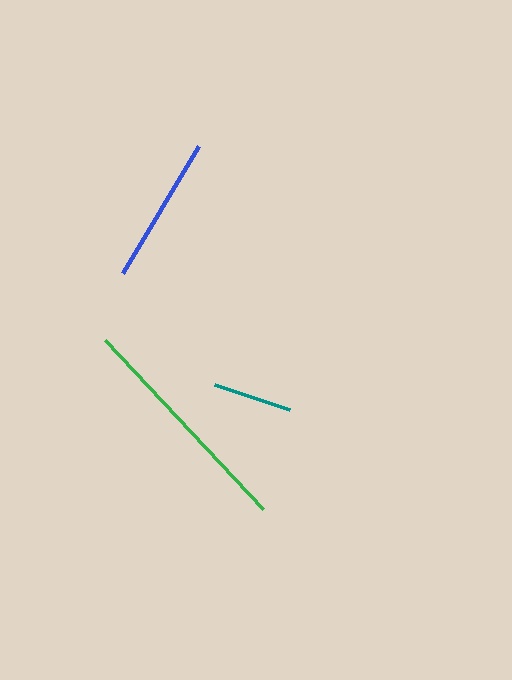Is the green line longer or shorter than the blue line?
The green line is longer than the blue line.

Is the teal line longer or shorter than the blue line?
The blue line is longer than the teal line.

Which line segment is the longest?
The green line is the longest at approximately 232 pixels.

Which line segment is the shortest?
The teal line is the shortest at approximately 79 pixels.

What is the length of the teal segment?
The teal segment is approximately 79 pixels long.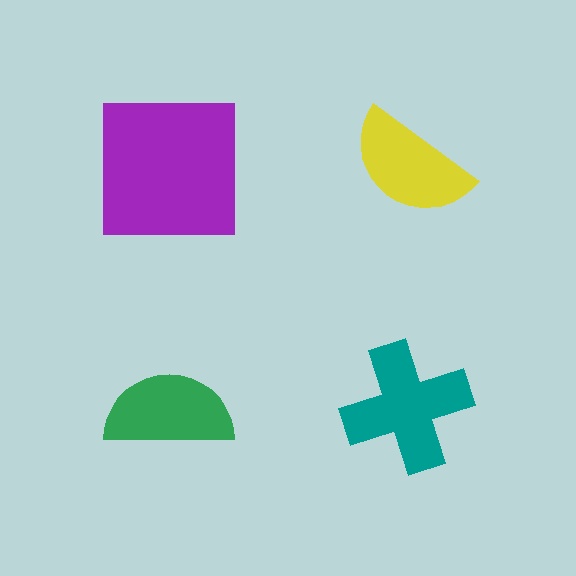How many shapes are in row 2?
2 shapes.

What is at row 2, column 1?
A green semicircle.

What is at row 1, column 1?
A purple square.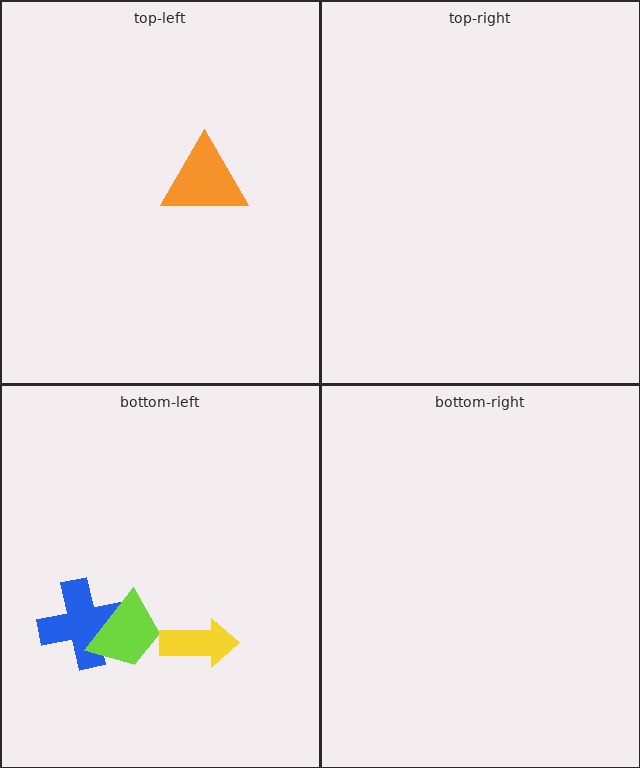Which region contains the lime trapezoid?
The bottom-left region.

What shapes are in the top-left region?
The orange triangle.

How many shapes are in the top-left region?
1.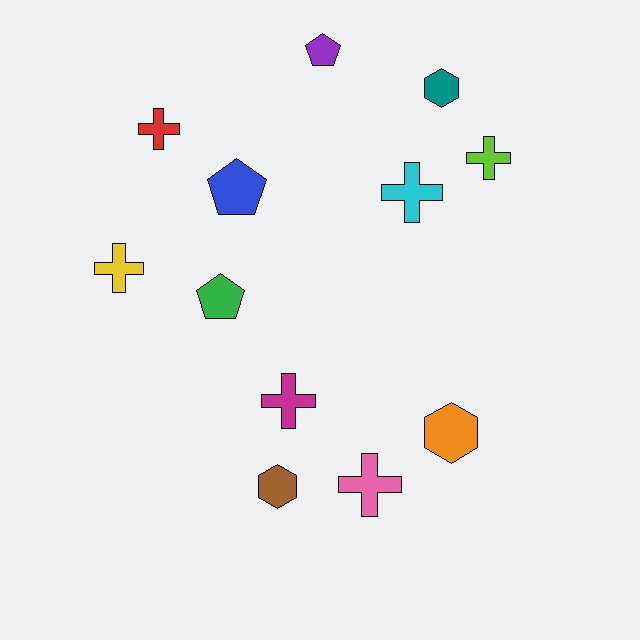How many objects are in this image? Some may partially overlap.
There are 12 objects.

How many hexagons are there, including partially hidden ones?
There are 3 hexagons.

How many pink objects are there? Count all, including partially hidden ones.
There is 1 pink object.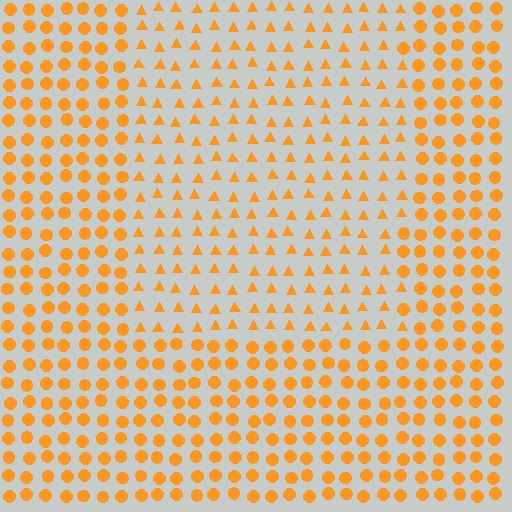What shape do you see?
I see a rectangle.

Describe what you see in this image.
The image is filled with small orange elements arranged in a uniform grid. A rectangle-shaped region contains triangles, while the surrounding area contains circles. The boundary is defined purely by the change in element shape.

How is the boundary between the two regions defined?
The boundary is defined by a change in element shape: triangles inside vs. circles outside. All elements share the same color and spacing.